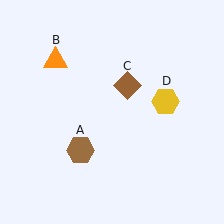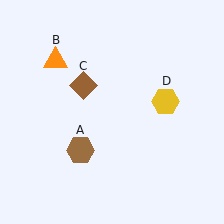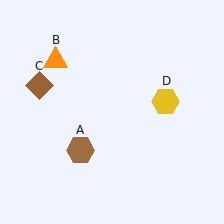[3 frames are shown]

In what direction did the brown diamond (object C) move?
The brown diamond (object C) moved left.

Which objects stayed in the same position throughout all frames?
Brown hexagon (object A) and orange triangle (object B) and yellow hexagon (object D) remained stationary.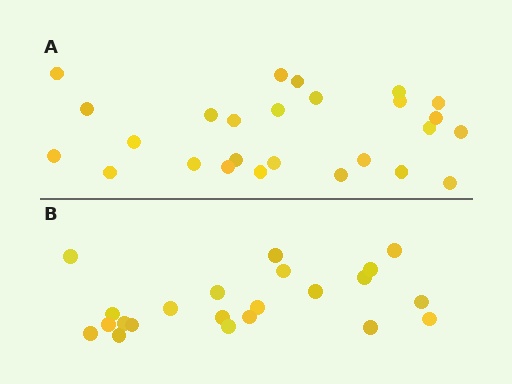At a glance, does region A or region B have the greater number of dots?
Region A (the top region) has more dots.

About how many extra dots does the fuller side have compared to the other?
Region A has about 4 more dots than region B.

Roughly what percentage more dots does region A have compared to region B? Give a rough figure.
About 20% more.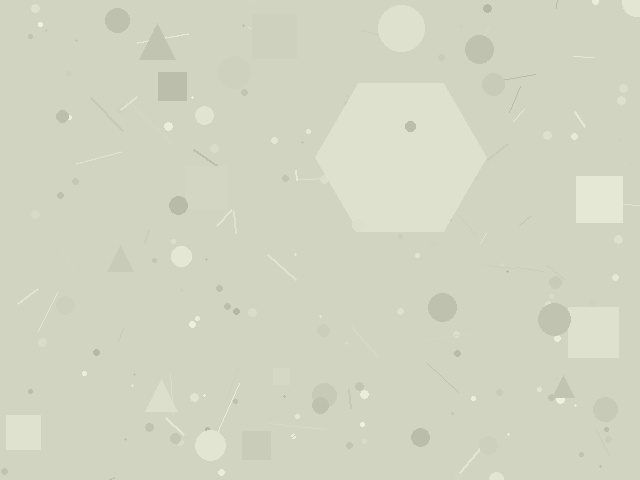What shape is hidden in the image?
A hexagon is hidden in the image.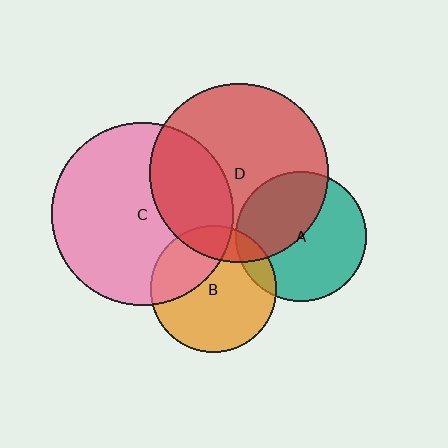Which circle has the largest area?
Circle C (pink).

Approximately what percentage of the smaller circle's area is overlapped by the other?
Approximately 15%.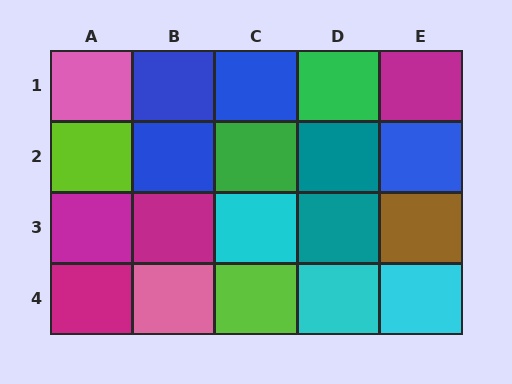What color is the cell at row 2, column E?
Blue.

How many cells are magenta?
4 cells are magenta.